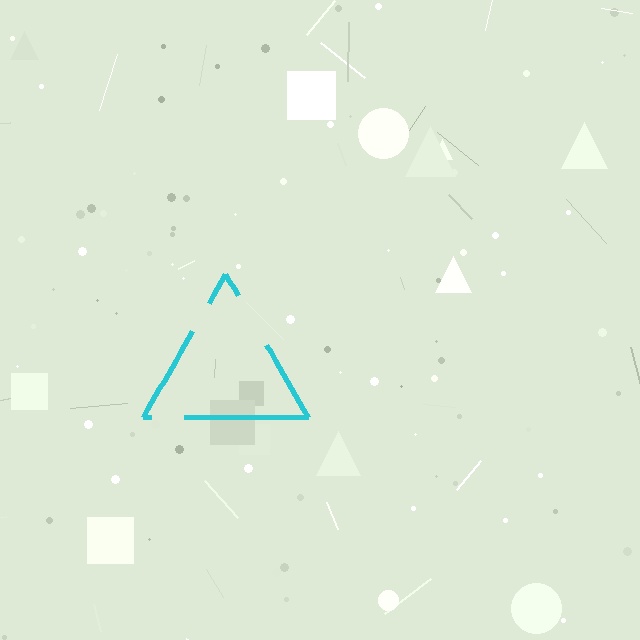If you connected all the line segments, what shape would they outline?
They would outline a triangle.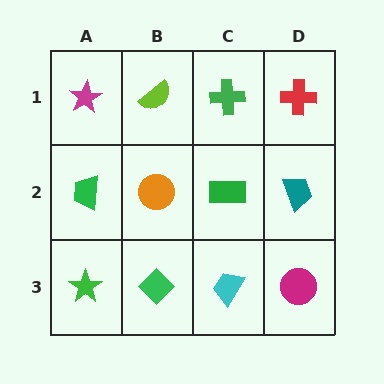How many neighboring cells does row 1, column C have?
3.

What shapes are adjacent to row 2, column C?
A green cross (row 1, column C), a cyan trapezoid (row 3, column C), an orange circle (row 2, column B), a teal trapezoid (row 2, column D).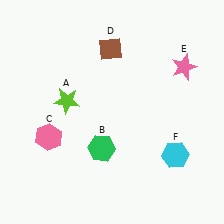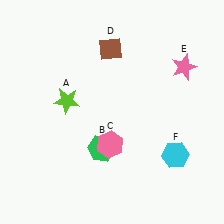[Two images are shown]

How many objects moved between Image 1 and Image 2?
1 object moved between the two images.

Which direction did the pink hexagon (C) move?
The pink hexagon (C) moved right.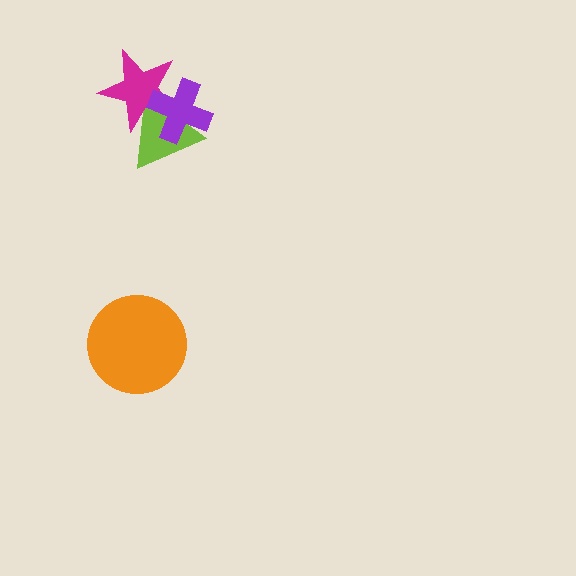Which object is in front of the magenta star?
The purple cross is in front of the magenta star.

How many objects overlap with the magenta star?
2 objects overlap with the magenta star.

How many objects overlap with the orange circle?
0 objects overlap with the orange circle.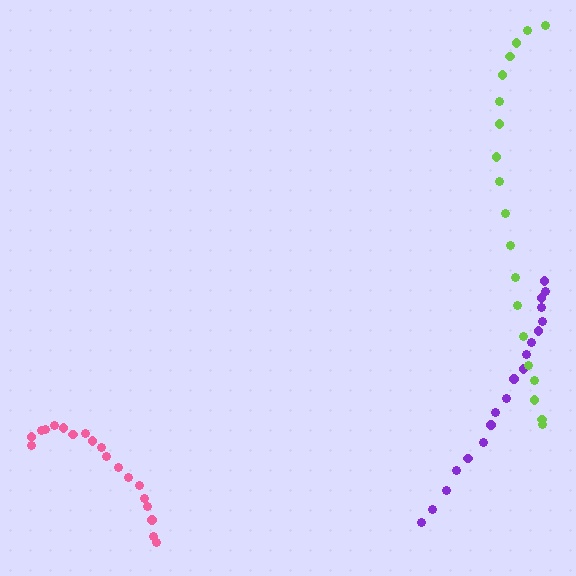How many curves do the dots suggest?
There are 3 distinct paths.